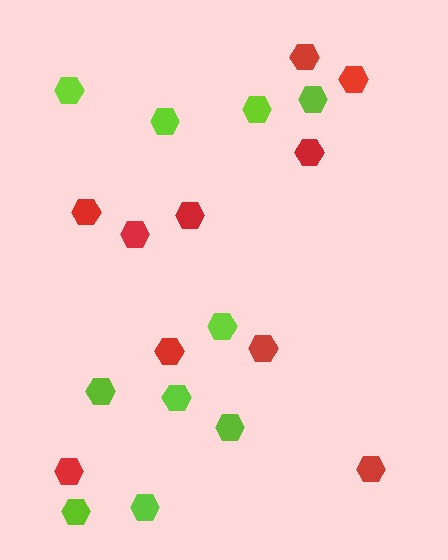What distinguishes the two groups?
There are 2 groups: one group of red hexagons (10) and one group of lime hexagons (10).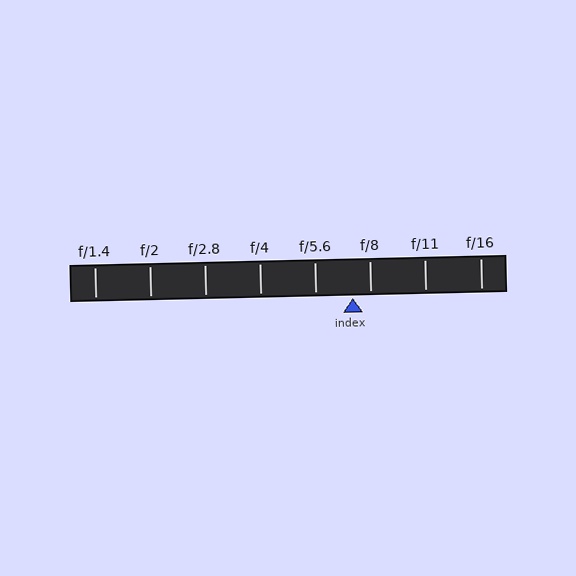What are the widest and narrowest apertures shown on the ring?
The widest aperture shown is f/1.4 and the narrowest is f/16.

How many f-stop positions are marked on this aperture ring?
There are 8 f-stop positions marked.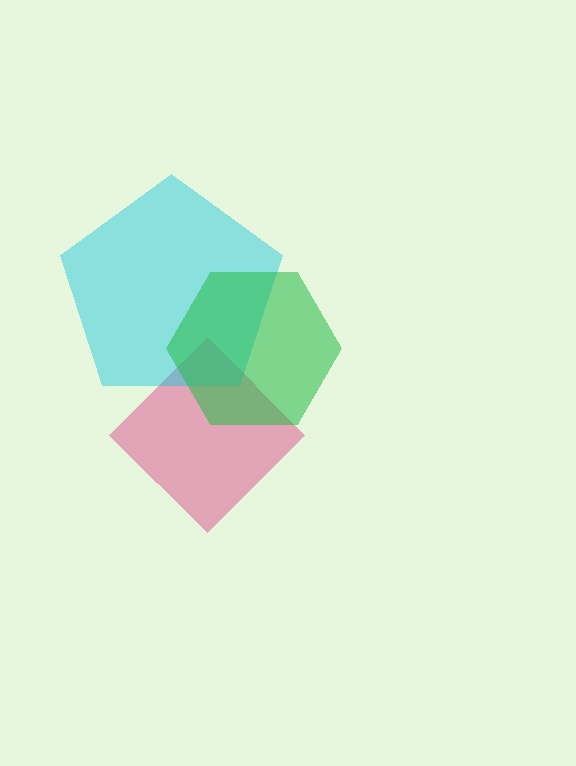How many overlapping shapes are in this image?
There are 3 overlapping shapes in the image.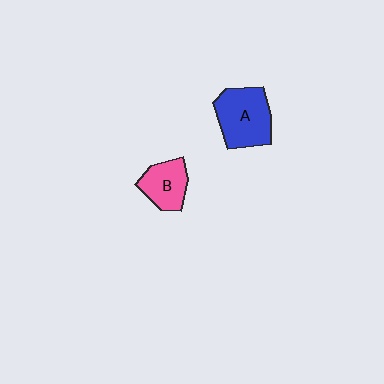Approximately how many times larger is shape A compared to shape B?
Approximately 1.5 times.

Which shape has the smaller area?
Shape B (pink).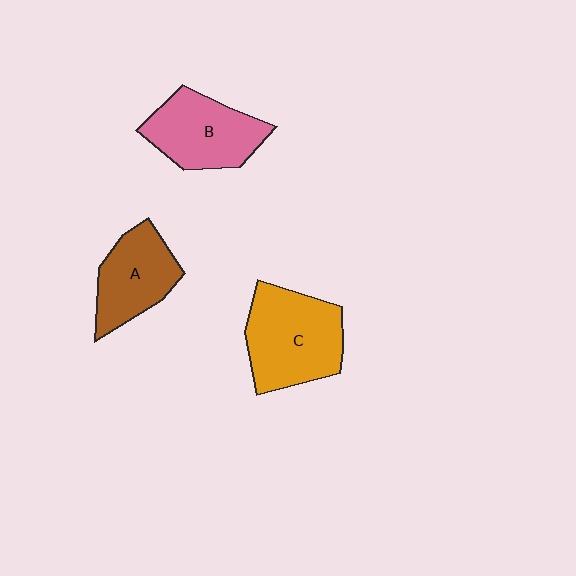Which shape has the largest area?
Shape C (orange).